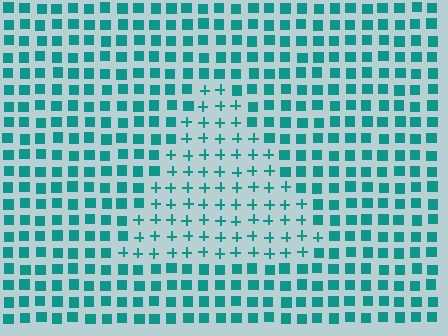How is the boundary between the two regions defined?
The boundary is defined by a change in element shape: plus signs inside vs. squares outside. All elements share the same color and spacing.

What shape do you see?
I see a triangle.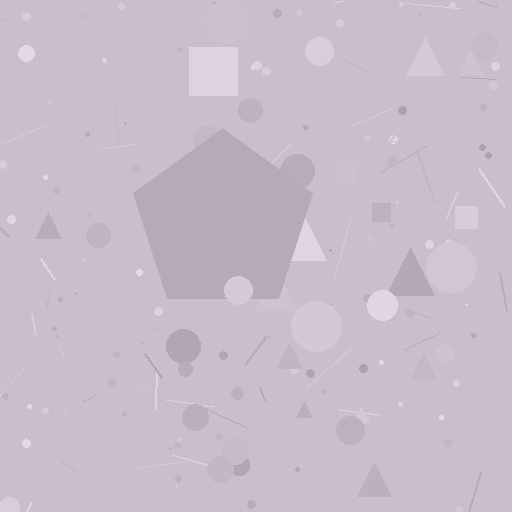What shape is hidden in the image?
A pentagon is hidden in the image.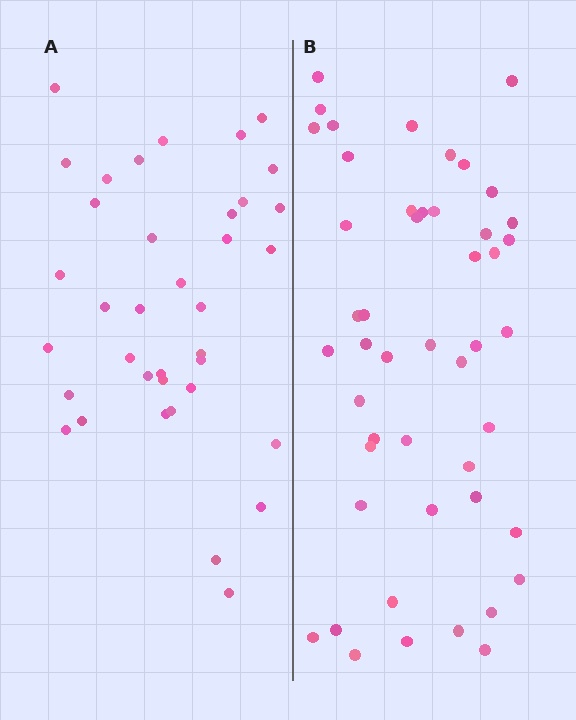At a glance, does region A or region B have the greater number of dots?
Region B (the right region) has more dots.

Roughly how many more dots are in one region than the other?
Region B has roughly 12 or so more dots than region A.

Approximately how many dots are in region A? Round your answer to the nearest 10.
About 40 dots. (The exact count is 37, which rounds to 40.)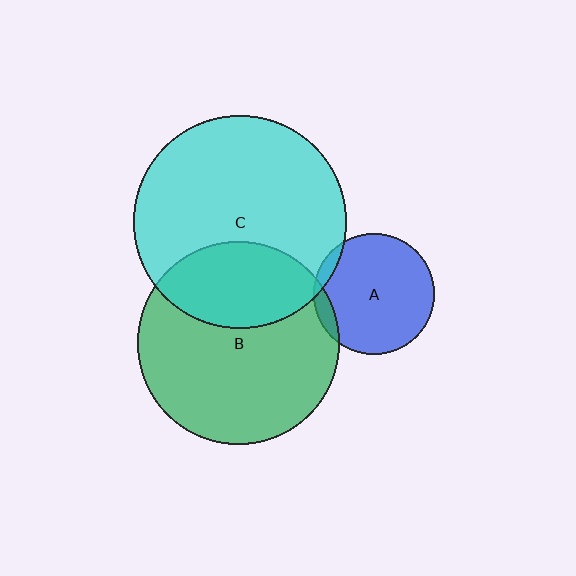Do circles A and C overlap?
Yes.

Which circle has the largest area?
Circle C (cyan).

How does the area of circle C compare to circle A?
Approximately 3.1 times.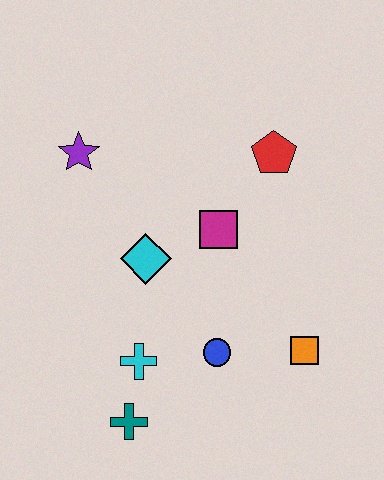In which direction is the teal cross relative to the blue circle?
The teal cross is to the left of the blue circle.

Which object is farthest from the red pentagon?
The teal cross is farthest from the red pentagon.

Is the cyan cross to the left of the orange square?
Yes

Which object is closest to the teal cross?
The cyan cross is closest to the teal cross.